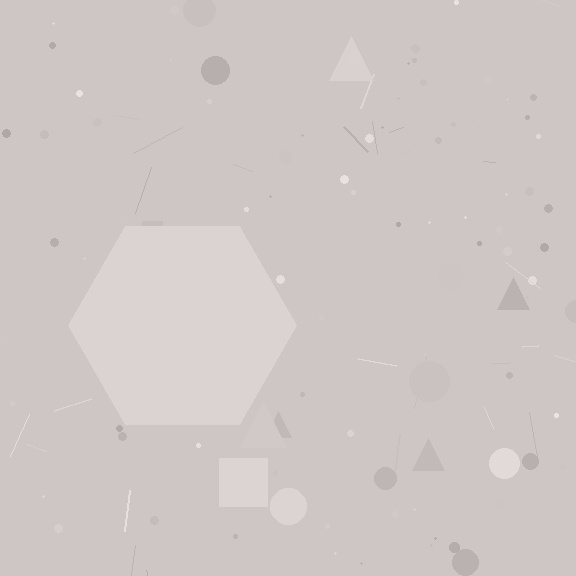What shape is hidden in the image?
A hexagon is hidden in the image.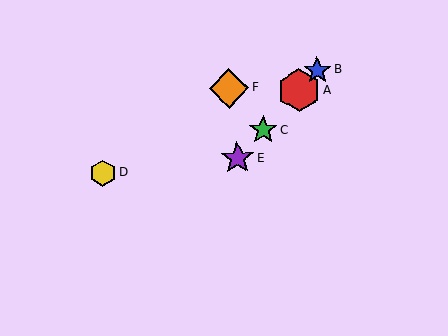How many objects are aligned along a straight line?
4 objects (A, B, C, E) are aligned along a straight line.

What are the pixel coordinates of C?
Object C is at (263, 130).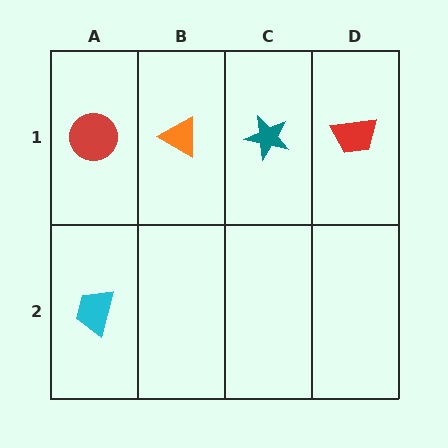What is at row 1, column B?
An orange triangle.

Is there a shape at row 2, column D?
No, that cell is empty.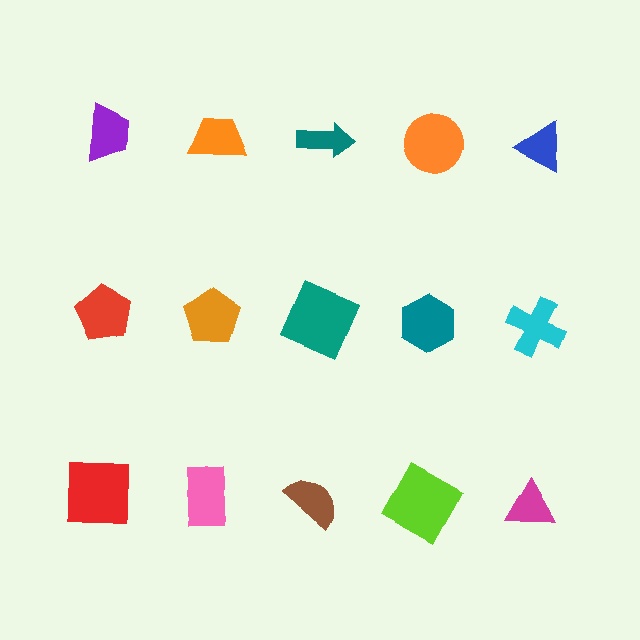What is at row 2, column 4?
A teal hexagon.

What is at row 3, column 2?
A pink rectangle.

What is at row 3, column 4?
A lime square.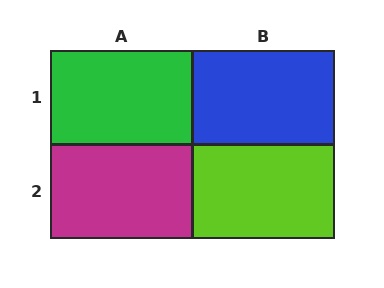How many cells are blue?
1 cell is blue.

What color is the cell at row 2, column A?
Magenta.